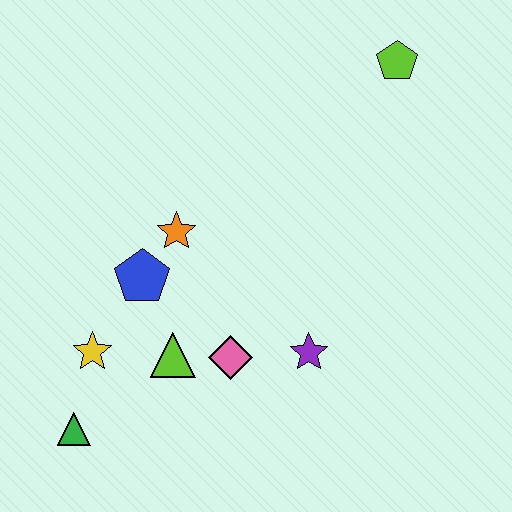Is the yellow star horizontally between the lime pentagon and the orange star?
No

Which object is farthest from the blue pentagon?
The lime pentagon is farthest from the blue pentagon.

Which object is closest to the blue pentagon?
The orange star is closest to the blue pentagon.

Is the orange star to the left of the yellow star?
No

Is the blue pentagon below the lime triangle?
No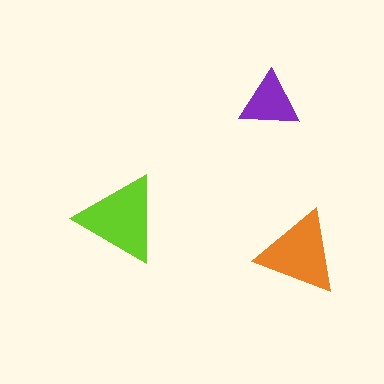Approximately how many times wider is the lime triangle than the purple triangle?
About 1.5 times wider.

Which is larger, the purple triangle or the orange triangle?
The orange one.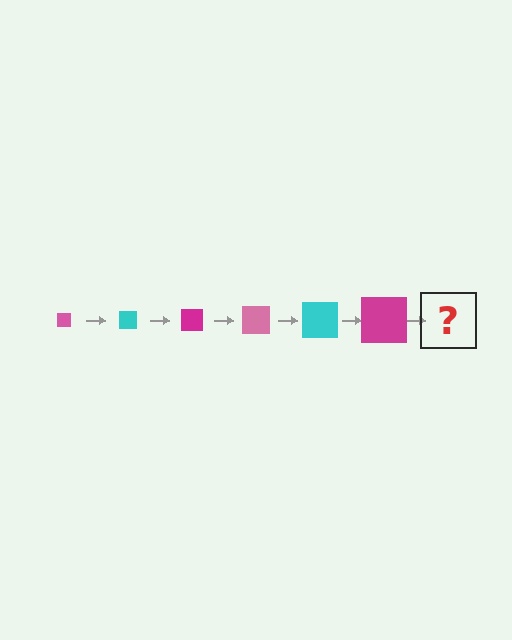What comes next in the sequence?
The next element should be a pink square, larger than the previous one.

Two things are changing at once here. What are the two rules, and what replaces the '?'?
The two rules are that the square grows larger each step and the color cycles through pink, cyan, and magenta. The '?' should be a pink square, larger than the previous one.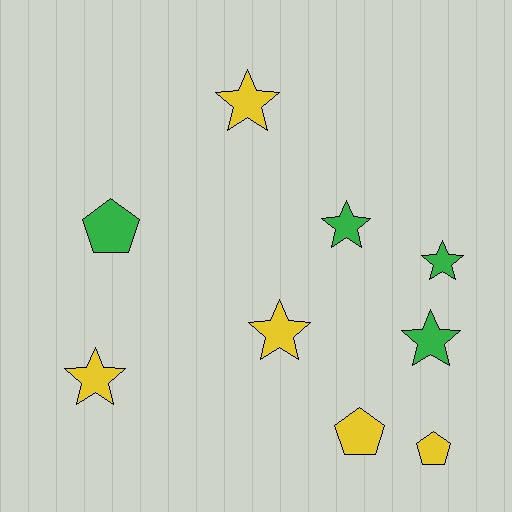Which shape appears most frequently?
Star, with 6 objects.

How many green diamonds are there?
There are no green diamonds.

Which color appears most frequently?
Yellow, with 5 objects.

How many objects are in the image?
There are 9 objects.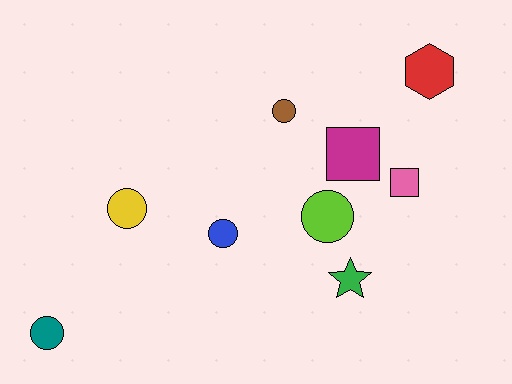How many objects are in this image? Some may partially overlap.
There are 9 objects.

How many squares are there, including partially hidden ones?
There are 2 squares.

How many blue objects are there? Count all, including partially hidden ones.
There is 1 blue object.